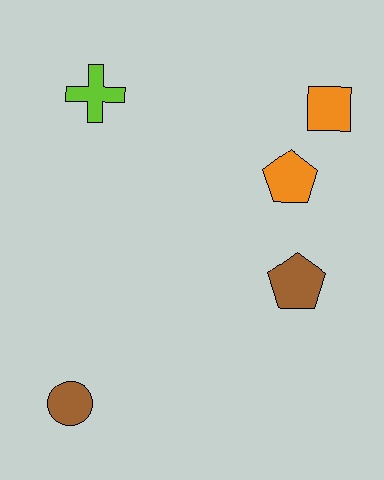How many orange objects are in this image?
There are 2 orange objects.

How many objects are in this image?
There are 5 objects.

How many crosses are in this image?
There is 1 cross.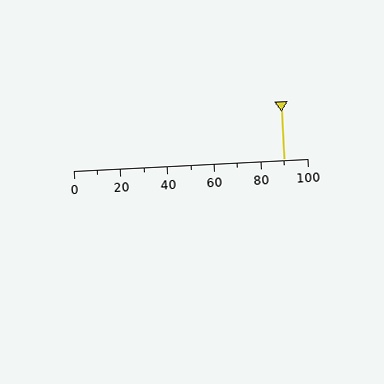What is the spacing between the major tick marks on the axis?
The major ticks are spaced 20 apart.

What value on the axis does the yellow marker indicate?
The marker indicates approximately 90.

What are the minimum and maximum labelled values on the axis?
The axis runs from 0 to 100.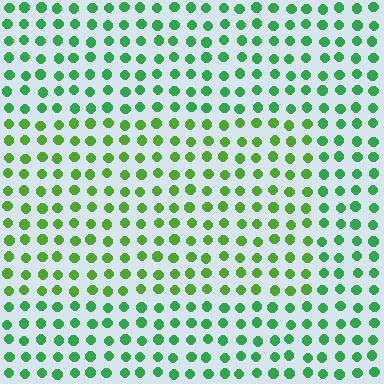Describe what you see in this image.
The image is filled with small green elements in a uniform arrangement. A rectangle-shaped region is visible where the elements are tinted to a slightly different hue, forming a subtle color boundary.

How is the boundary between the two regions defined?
The boundary is defined purely by a slight shift in hue (about 31 degrees). Spacing, size, and orientation are identical on both sides.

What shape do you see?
I see a rectangle.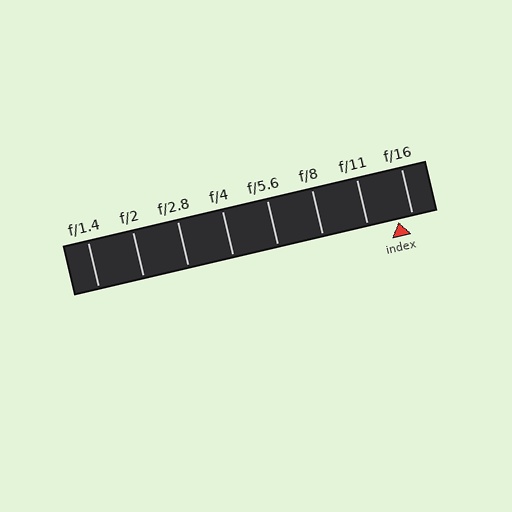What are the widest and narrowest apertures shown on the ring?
The widest aperture shown is f/1.4 and the narrowest is f/16.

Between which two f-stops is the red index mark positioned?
The index mark is between f/11 and f/16.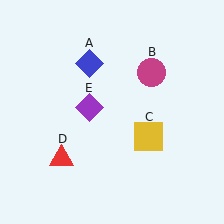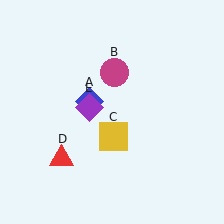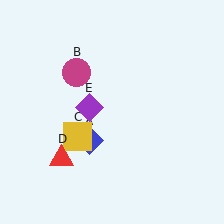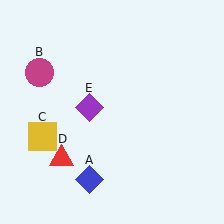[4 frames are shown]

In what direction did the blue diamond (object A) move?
The blue diamond (object A) moved down.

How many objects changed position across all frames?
3 objects changed position: blue diamond (object A), magenta circle (object B), yellow square (object C).